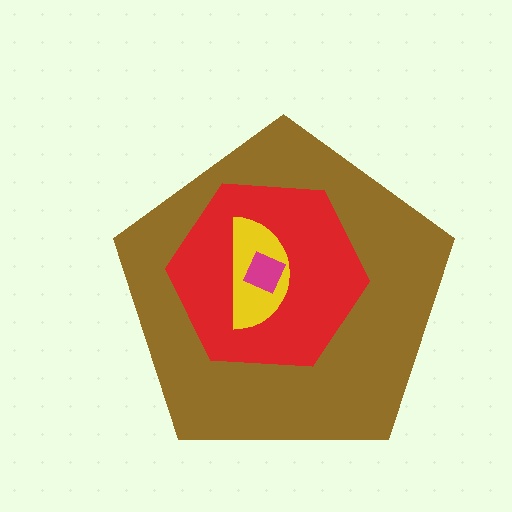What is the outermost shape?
The brown pentagon.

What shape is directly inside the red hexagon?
The yellow semicircle.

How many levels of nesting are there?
4.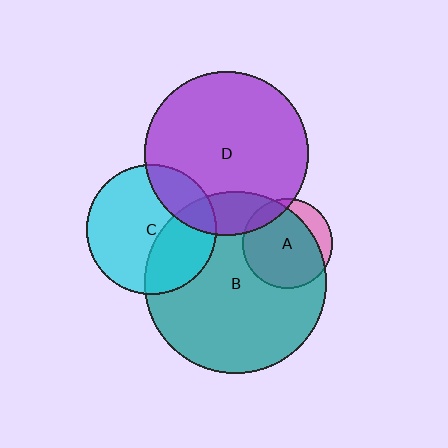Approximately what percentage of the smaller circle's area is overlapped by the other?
Approximately 15%.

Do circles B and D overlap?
Yes.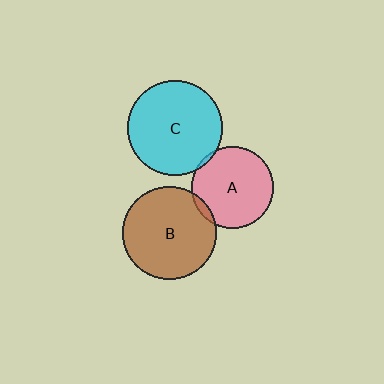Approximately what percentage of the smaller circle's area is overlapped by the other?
Approximately 5%.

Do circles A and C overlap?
Yes.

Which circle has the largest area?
Circle C (cyan).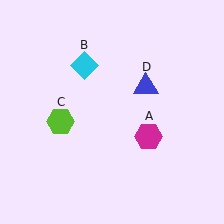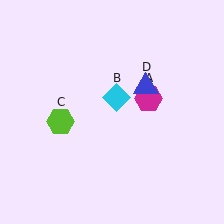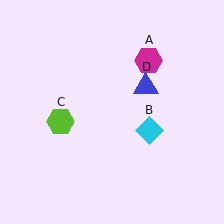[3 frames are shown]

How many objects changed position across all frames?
2 objects changed position: magenta hexagon (object A), cyan diamond (object B).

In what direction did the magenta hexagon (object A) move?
The magenta hexagon (object A) moved up.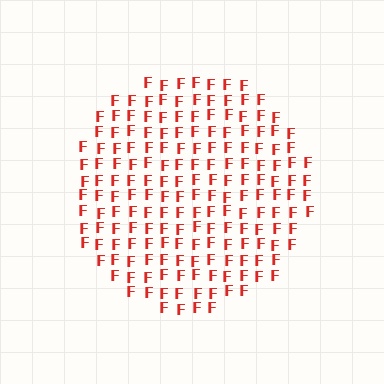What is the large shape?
The large shape is a circle.